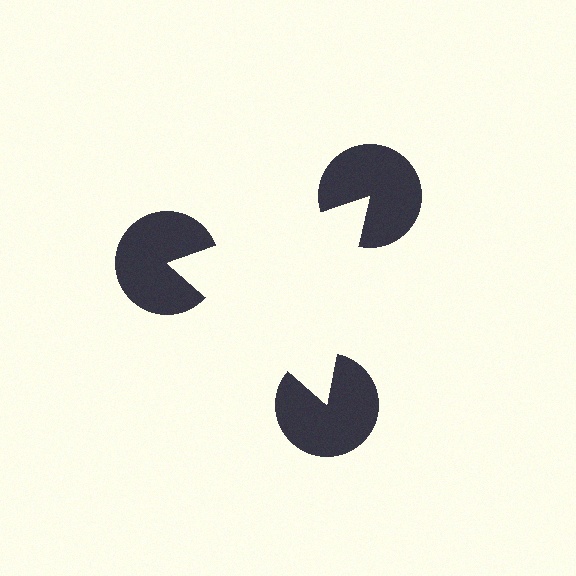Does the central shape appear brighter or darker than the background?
It typically appears slightly brighter than the background, even though no actual brightness change is drawn.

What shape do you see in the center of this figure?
An illusory triangle — its edges are inferred from the aligned wedge cuts in the pac-man discs, not physically drawn.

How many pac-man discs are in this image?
There are 3 — one at each vertex of the illusory triangle.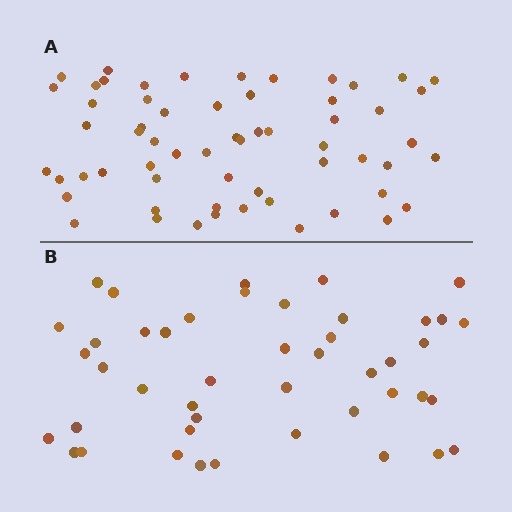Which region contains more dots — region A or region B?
Region A (the top region) has more dots.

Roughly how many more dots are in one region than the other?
Region A has approximately 15 more dots than region B.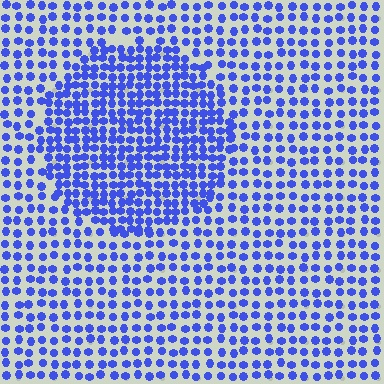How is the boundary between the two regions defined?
The boundary is defined by a change in element density (approximately 1.8x ratio). All elements are the same color, size, and shape.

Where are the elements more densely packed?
The elements are more densely packed inside the circle boundary.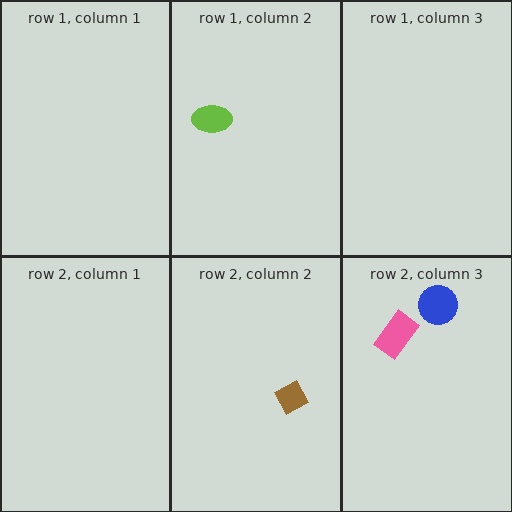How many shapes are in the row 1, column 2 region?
1.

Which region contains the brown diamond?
The row 2, column 2 region.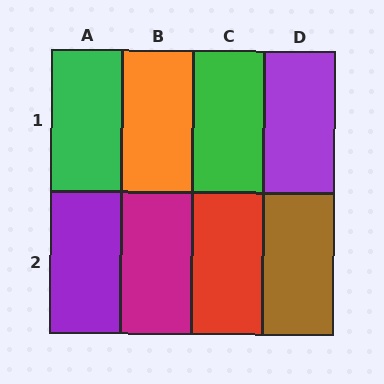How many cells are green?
2 cells are green.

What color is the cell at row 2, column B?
Magenta.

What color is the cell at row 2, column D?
Brown.